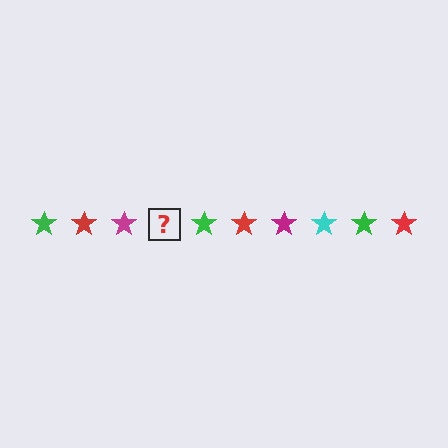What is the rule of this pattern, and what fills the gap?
The rule is that the pattern cycles through green, red, magenta, cyan stars. The gap should be filled with a cyan star.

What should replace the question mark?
The question mark should be replaced with a cyan star.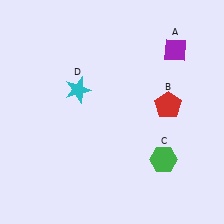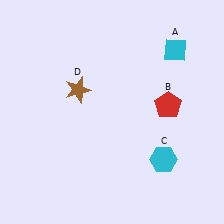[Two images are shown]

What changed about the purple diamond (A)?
In Image 1, A is purple. In Image 2, it changed to cyan.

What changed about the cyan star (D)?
In Image 1, D is cyan. In Image 2, it changed to brown.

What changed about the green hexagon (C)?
In Image 1, C is green. In Image 2, it changed to cyan.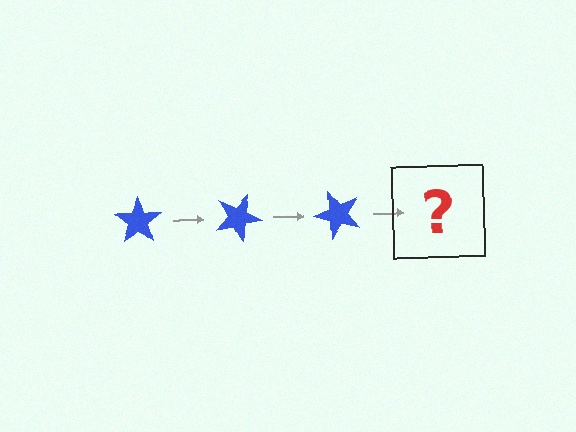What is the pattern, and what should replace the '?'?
The pattern is that the star rotates 25 degrees each step. The '?' should be a blue star rotated 75 degrees.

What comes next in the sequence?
The next element should be a blue star rotated 75 degrees.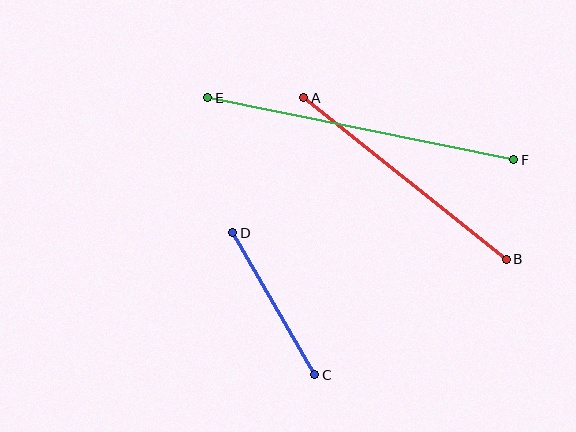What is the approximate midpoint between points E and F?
The midpoint is at approximately (361, 129) pixels.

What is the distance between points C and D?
The distance is approximately 164 pixels.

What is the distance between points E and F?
The distance is approximately 312 pixels.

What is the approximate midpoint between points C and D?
The midpoint is at approximately (274, 304) pixels.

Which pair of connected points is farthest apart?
Points E and F are farthest apart.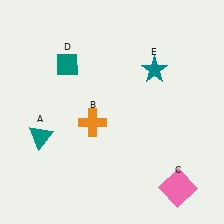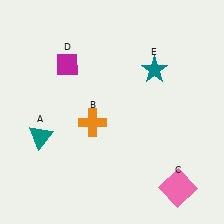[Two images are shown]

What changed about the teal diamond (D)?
In Image 1, D is teal. In Image 2, it changed to magenta.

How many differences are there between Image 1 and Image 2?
There is 1 difference between the two images.